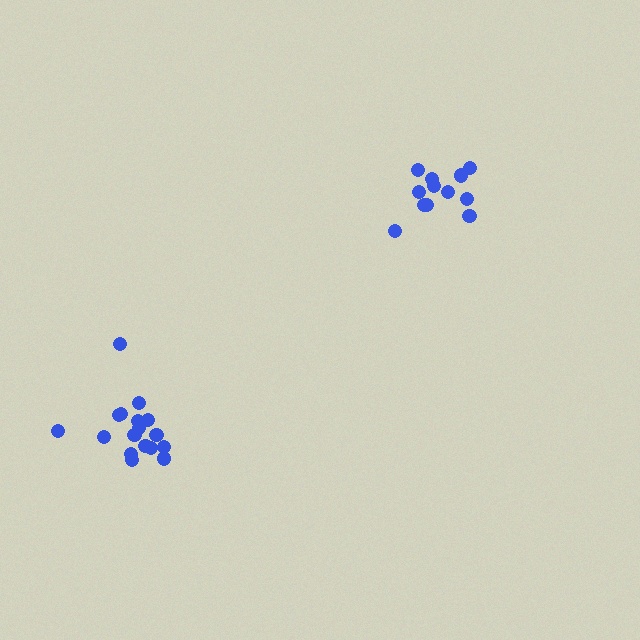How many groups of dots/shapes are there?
There are 2 groups.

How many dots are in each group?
Group 1: 17 dots, Group 2: 12 dots (29 total).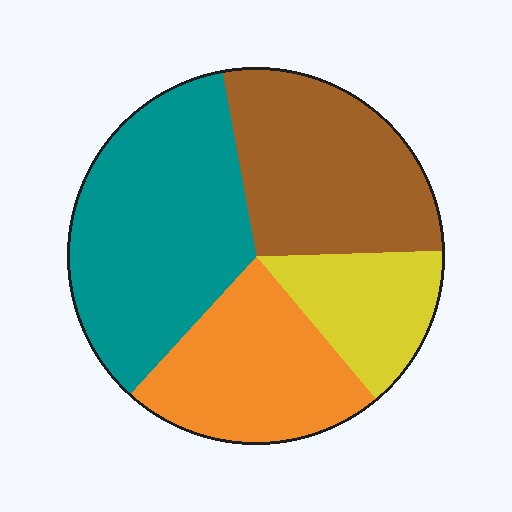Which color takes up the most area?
Teal, at roughly 35%.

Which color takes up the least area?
Yellow, at roughly 15%.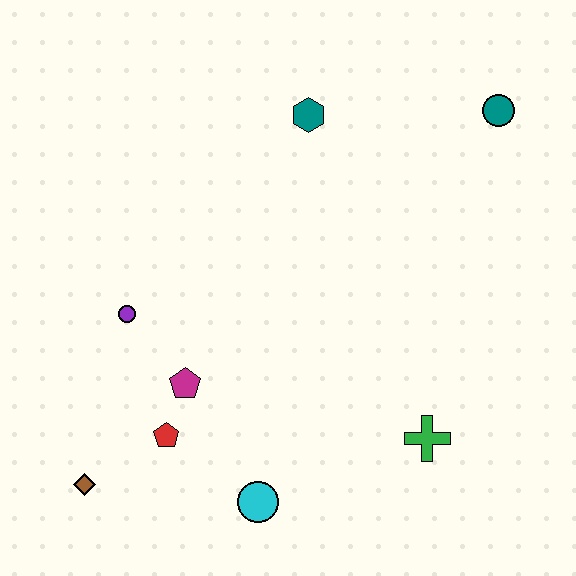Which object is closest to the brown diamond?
The red pentagon is closest to the brown diamond.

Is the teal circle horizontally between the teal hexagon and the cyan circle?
No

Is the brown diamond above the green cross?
No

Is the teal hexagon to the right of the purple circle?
Yes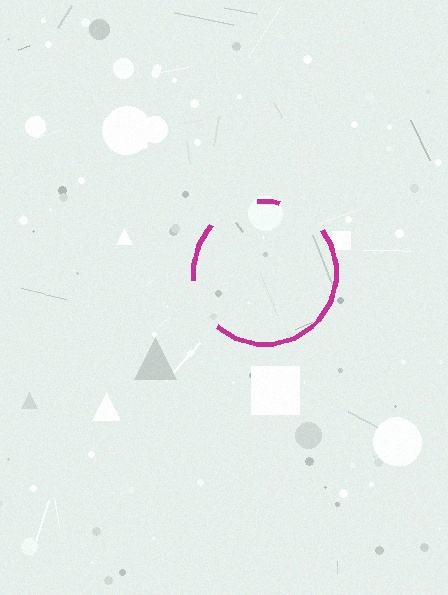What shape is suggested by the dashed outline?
The dashed outline suggests a circle.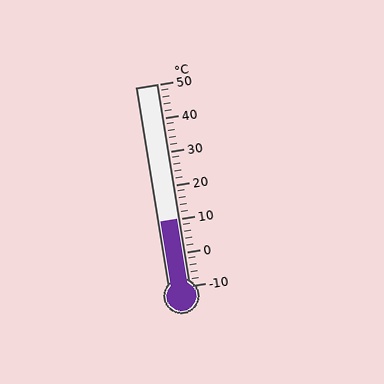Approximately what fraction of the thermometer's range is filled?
The thermometer is filled to approximately 35% of its range.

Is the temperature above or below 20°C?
The temperature is below 20°C.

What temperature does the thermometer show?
The thermometer shows approximately 10°C.